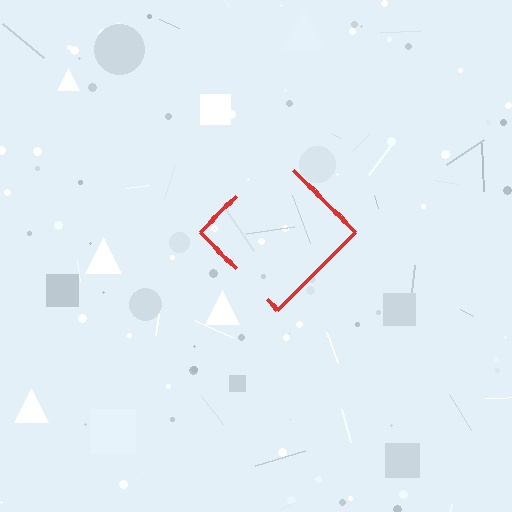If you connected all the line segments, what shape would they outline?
They would outline a diamond.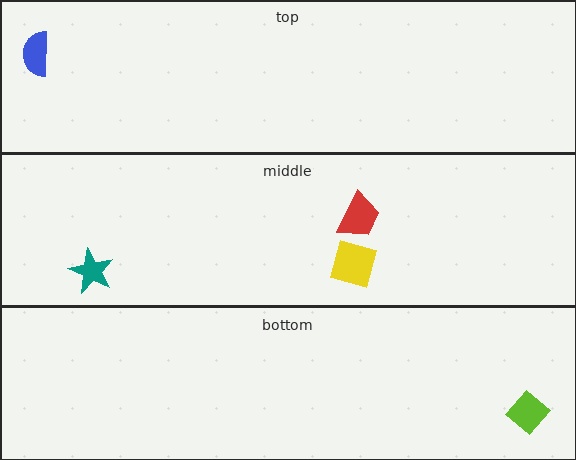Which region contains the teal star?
The middle region.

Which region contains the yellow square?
The middle region.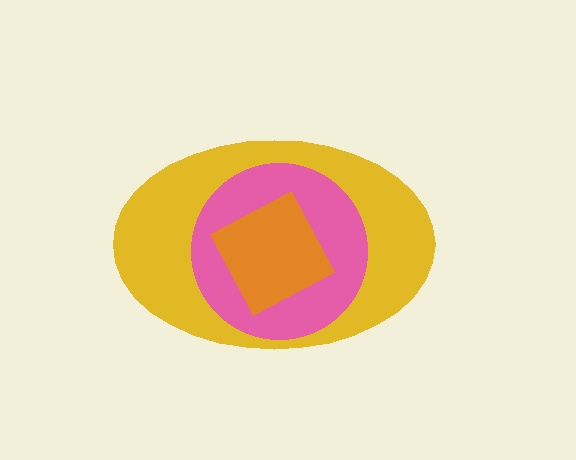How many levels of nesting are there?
3.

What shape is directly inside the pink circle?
The orange diamond.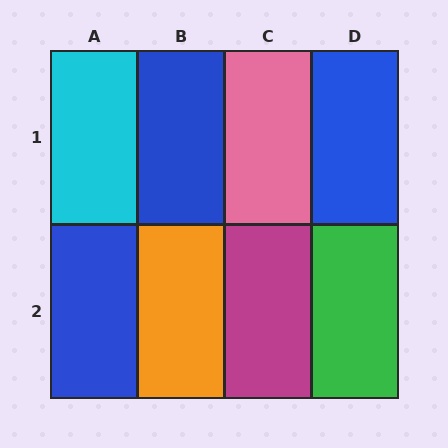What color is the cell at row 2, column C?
Magenta.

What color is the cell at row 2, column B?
Orange.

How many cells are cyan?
1 cell is cyan.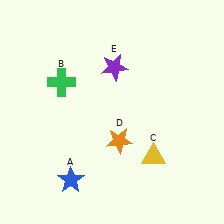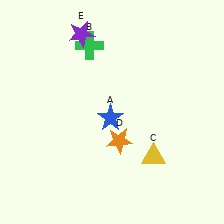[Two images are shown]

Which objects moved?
The objects that moved are: the blue star (A), the green cross (B), the purple star (E).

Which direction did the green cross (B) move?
The green cross (B) moved up.